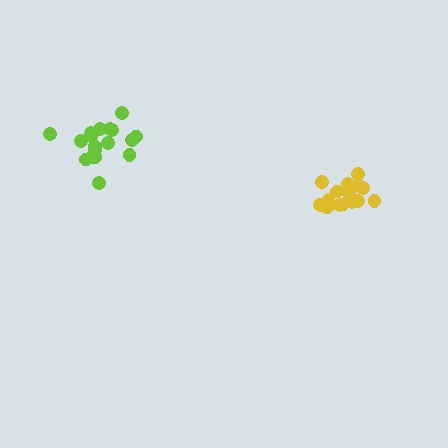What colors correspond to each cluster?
The clusters are colored: lime, yellow.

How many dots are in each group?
Group 1: 18 dots, Group 2: 16 dots (34 total).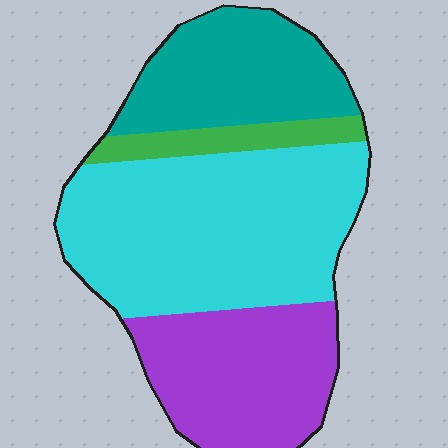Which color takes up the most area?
Cyan, at roughly 45%.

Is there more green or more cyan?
Cyan.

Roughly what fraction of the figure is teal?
Teal covers roughly 20% of the figure.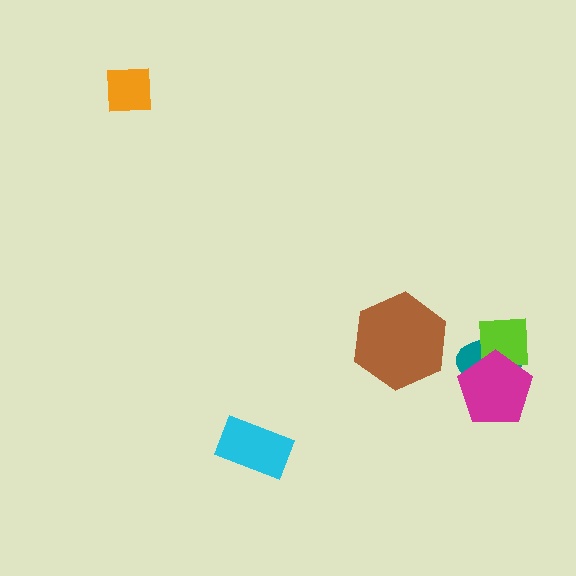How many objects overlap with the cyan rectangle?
0 objects overlap with the cyan rectangle.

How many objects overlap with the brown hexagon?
0 objects overlap with the brown hexagon.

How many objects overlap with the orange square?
0 objects overlap with the orange square.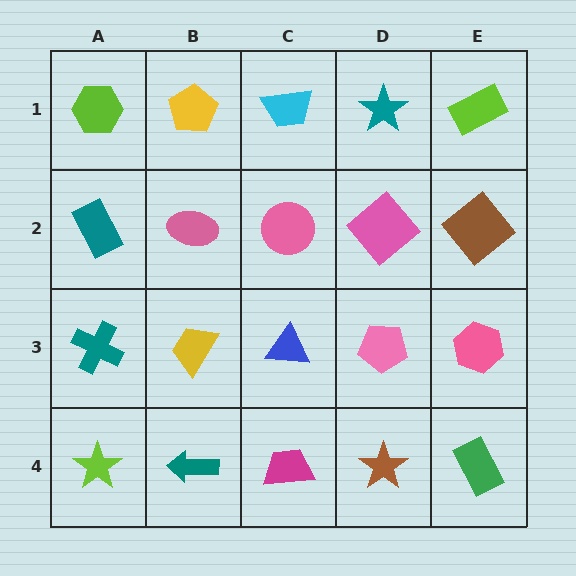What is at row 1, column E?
A lime rectangle.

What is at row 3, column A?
A teal cross.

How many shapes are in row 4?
5 shapes.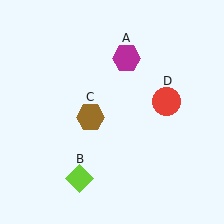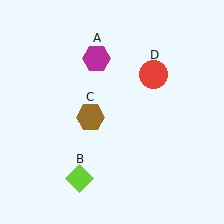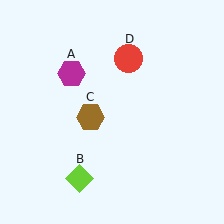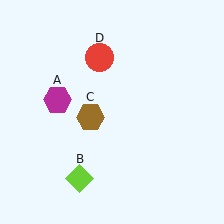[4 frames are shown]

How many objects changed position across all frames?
2 objects changed position: magenta hexagon (object A), red circle (object D).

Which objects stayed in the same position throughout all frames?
Lime diamond (object B) and brown hexagon (object C) remained stationary.